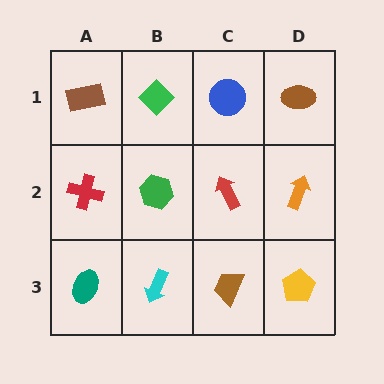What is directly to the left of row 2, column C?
A green hexagon.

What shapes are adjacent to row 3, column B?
A green hexagon (row 2, column B), a teal ellipse (row 3, column A), a brown trapezoid (row 3, column C).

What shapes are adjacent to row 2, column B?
A green diamond (row 1, column B), a cyan arrow (row 3, column B), a red cross (row 2, column A), a red arrow (row 2, column C).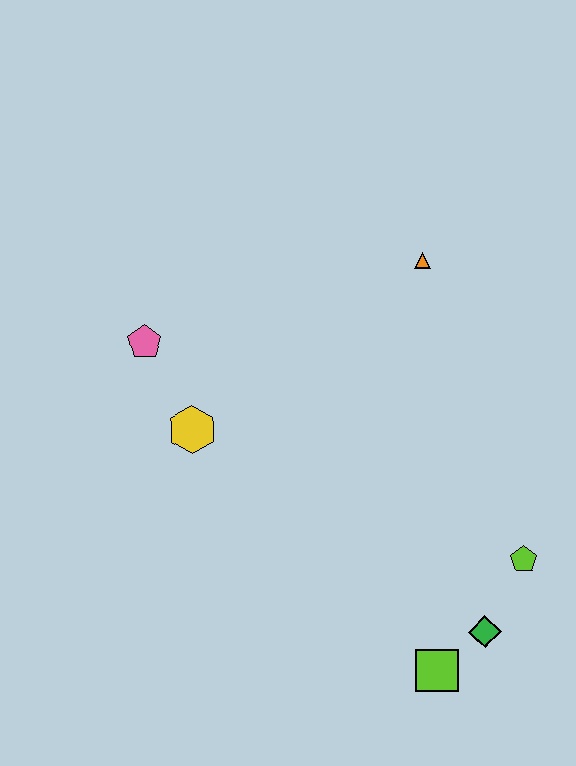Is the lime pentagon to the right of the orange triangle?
Yes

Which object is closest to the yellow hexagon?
The pink pentagon is closest to the yellow hexagon.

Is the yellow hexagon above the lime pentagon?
Yes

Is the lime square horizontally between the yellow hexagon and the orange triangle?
No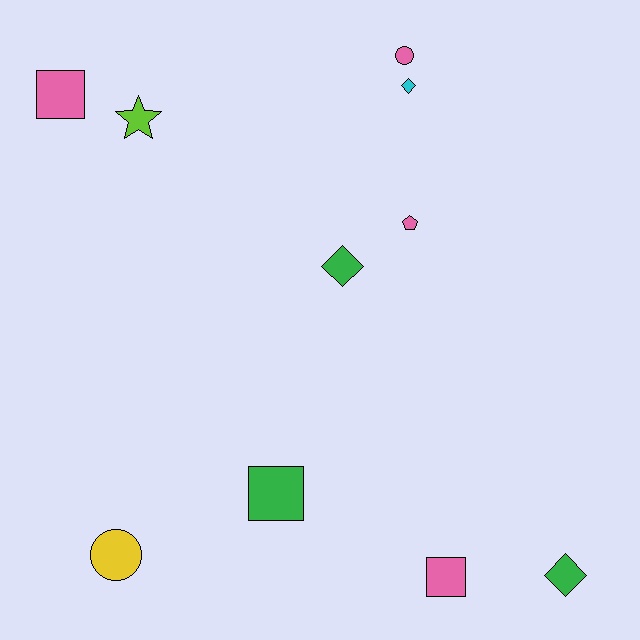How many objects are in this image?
There are 10 objects.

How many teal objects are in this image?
There are no teal objects.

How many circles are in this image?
There are 2 circles.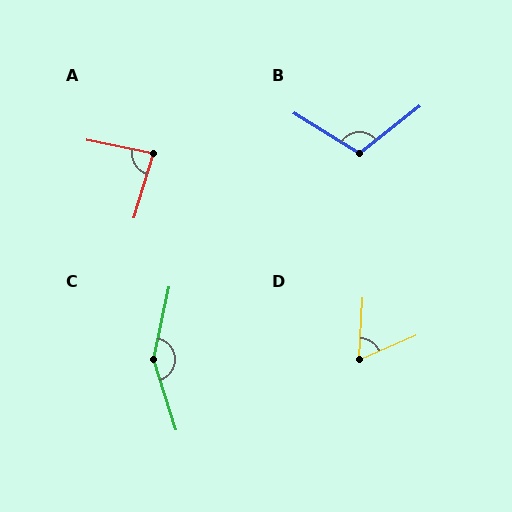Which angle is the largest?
C, at approximately 151 degrees.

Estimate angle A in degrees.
Approximately 85 degrees.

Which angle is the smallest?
D, at approximately 63 degrees.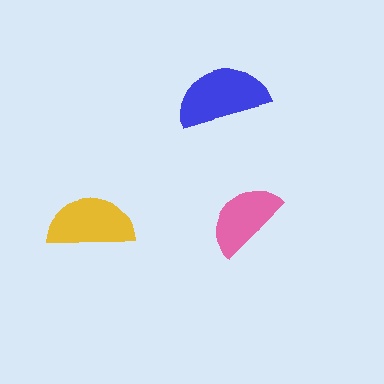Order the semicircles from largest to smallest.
the blue one, the yellow one, the pink one.